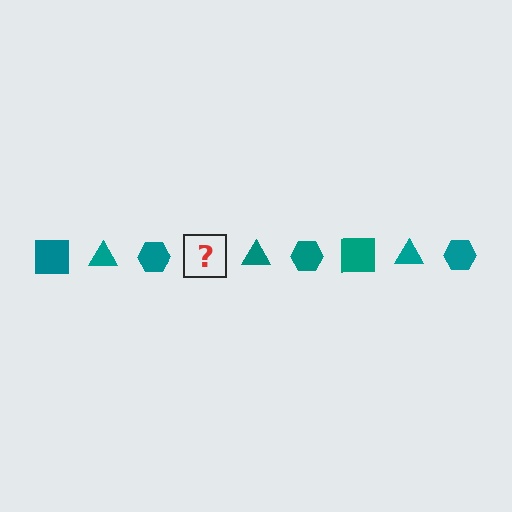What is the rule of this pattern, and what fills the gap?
The rule is that the pattern cycles through square, triangle, hexagon shapes in teal. The gap should be filled with a teal square.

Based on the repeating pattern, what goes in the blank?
The blank should be a teal square.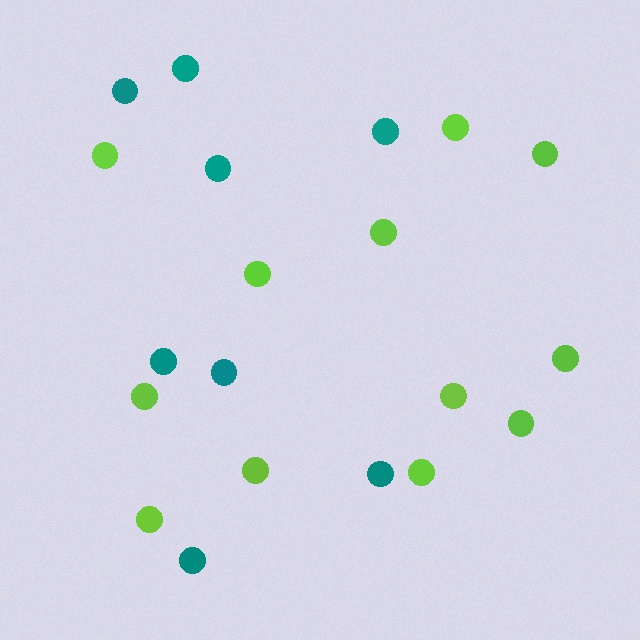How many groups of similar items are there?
There are 2 groups: one group of teal circles (8) and one group of lime circles (12).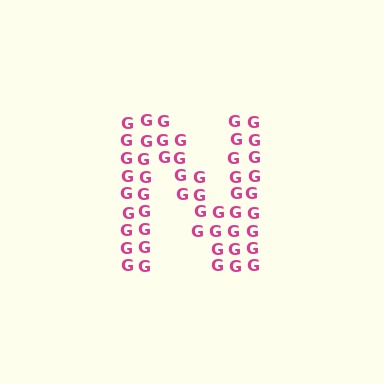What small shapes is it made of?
It is made of small letter G's.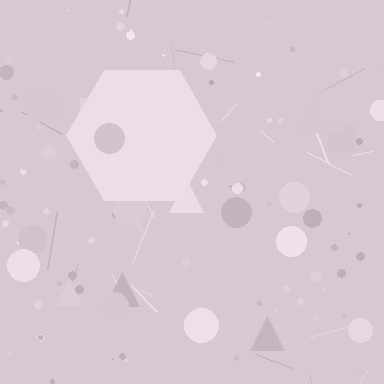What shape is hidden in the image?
A hexagon is hidden in the image.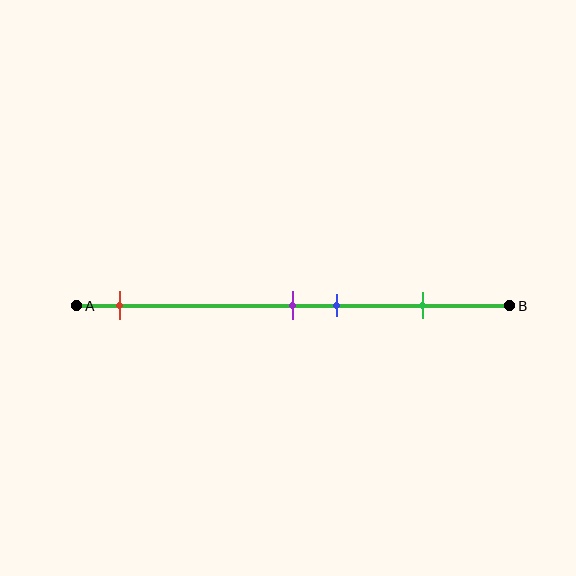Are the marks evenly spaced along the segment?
No, the marks are not evenly spaced.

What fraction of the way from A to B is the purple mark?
The purple mark is approximately 50% (0.5) of the way from A to B.